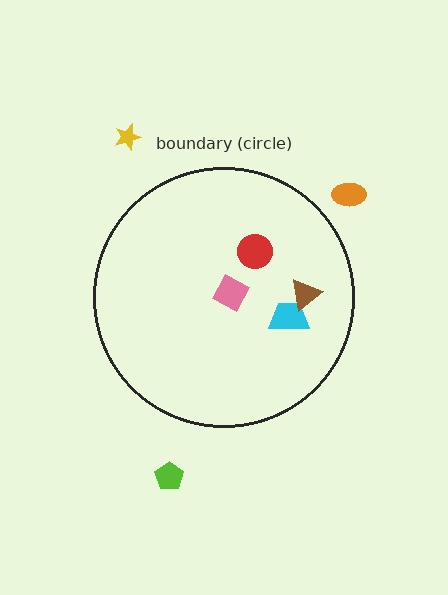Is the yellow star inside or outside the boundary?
Outside.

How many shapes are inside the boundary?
4 inside, 3 outside.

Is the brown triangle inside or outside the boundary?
Inside.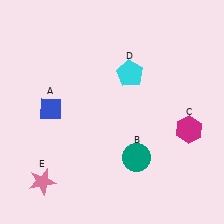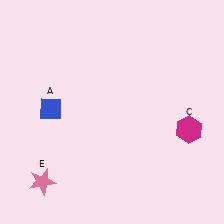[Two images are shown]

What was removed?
The cyan pentagon (D), the teal circle (B) were removed in Image 2.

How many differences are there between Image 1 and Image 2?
There are 2 differences between the two images.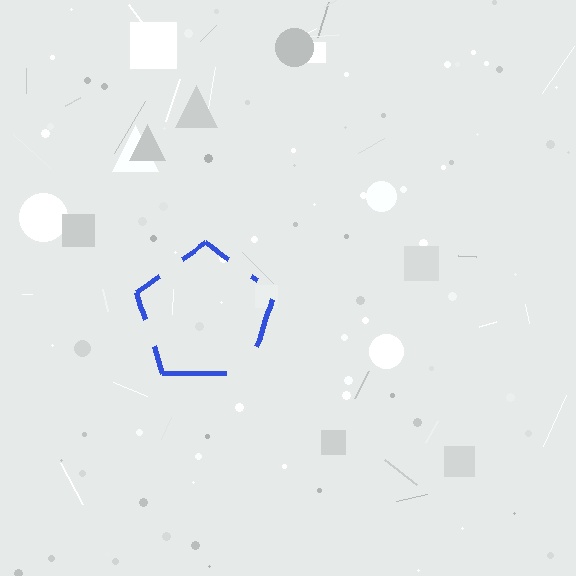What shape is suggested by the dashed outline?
The dashed outline suggests a pentagon.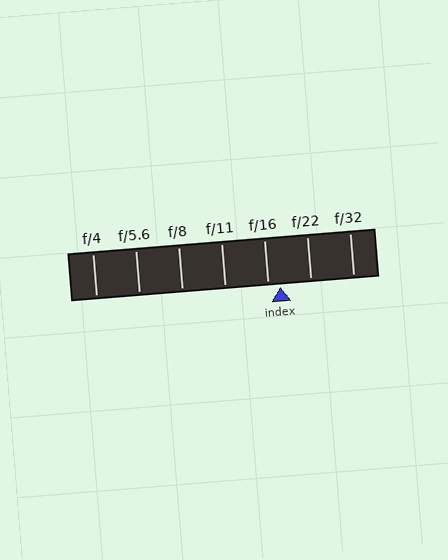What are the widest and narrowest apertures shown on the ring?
The widest aperture shown is f/4 and the narrowest is f/32.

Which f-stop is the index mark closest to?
The index mark is closest to f/16.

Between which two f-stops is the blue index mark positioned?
The index mark is between f/16 and f/22.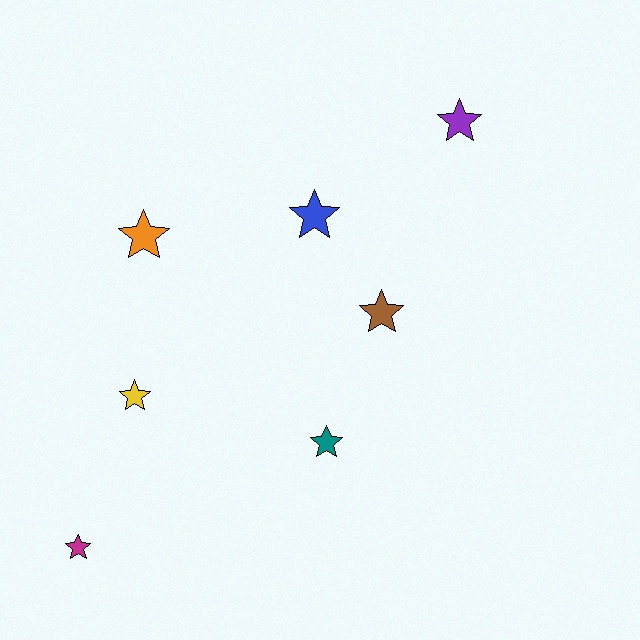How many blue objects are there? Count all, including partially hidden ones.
There is 1 blue object.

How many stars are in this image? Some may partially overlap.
There are 7 stars.